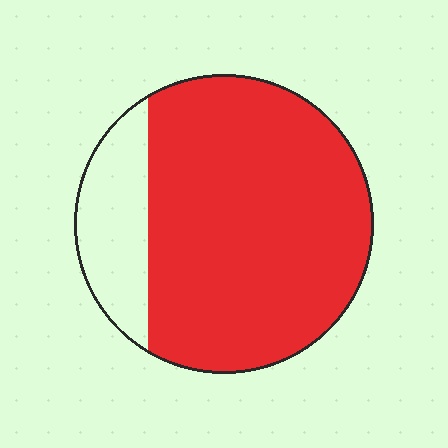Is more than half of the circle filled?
Yes.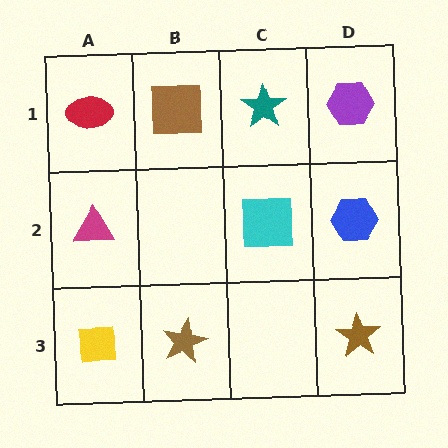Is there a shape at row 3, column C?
No, that cell is empty.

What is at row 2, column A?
A magenta triangle.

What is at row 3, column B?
A brown star.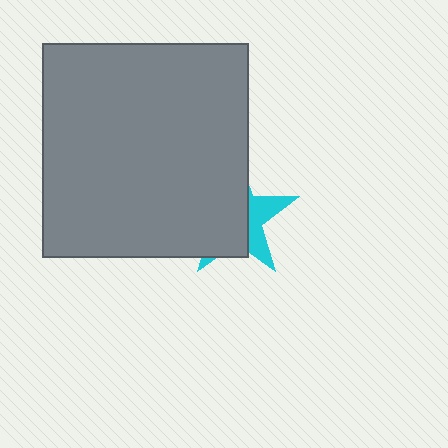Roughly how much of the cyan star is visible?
A small part of it is visible (roughly 33%).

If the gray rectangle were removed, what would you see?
You would see the complete cyan star.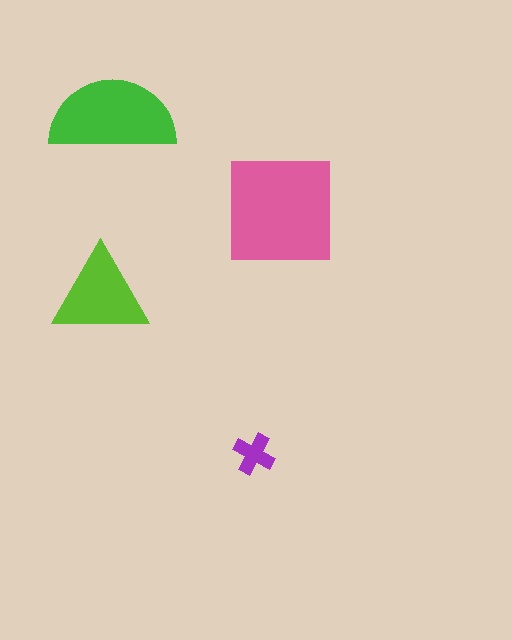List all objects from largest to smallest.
The pink square, the green semicircle, the lime triangle, the purple cross.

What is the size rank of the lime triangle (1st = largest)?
3rd.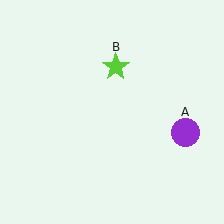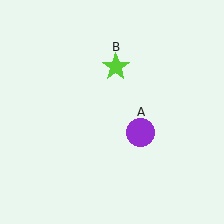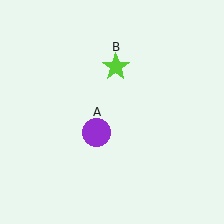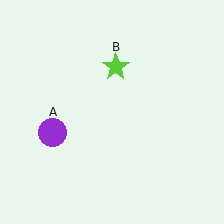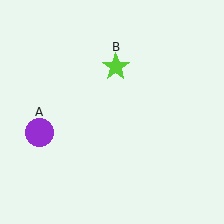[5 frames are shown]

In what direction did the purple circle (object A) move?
The purple circle (object A) moved left.